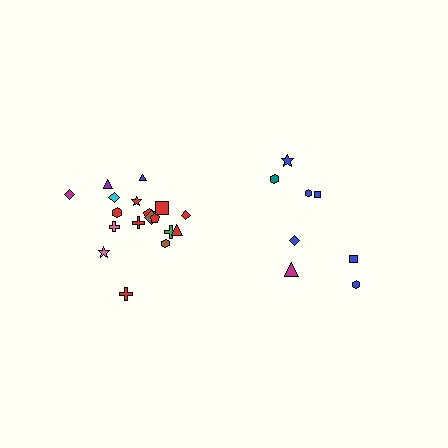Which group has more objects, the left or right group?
The left group.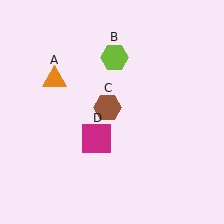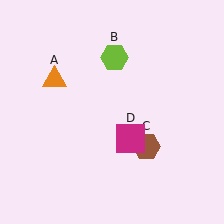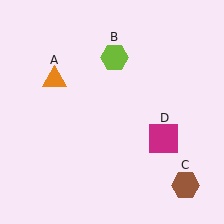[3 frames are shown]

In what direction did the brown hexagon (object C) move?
The brown hexagon (object C) moved down and to the right.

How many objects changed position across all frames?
2 objects changed position: brown hexagon (object C), magenta square (object D).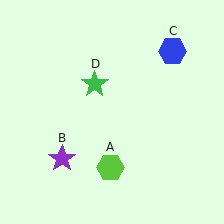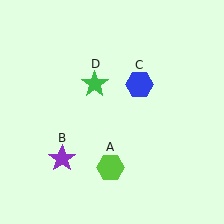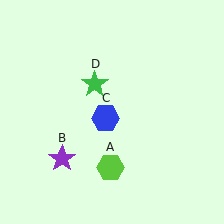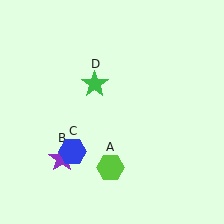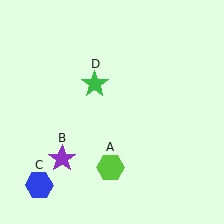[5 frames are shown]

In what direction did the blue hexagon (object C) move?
The blue hexagon (object C) moved down and to the left.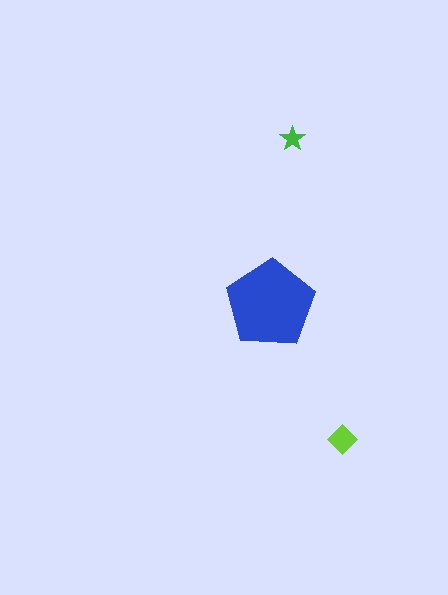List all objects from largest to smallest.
The blue pentagon, the lime diamond, the green star.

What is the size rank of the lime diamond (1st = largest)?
2nd.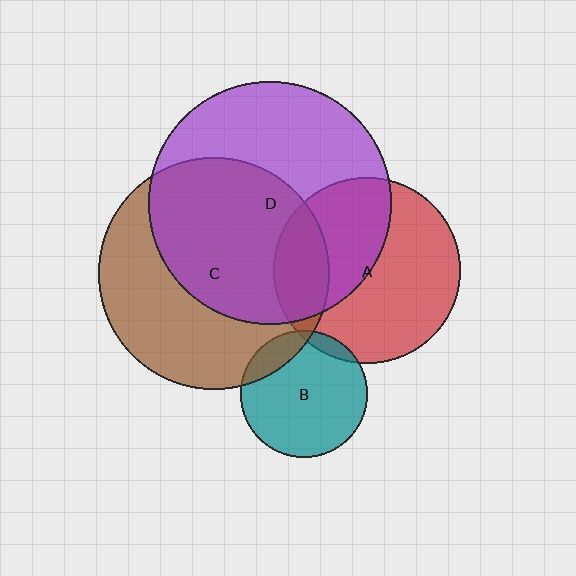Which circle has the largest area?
Circle D (purple).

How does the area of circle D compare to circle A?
Approximately 1.7 times.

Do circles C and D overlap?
Yes.